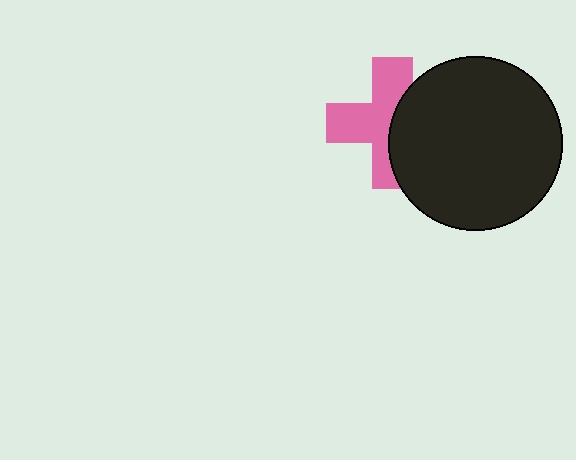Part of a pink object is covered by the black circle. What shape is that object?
It is a cross.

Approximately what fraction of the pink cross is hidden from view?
Roughly 42% of the pink cross is hidden behind the black circle.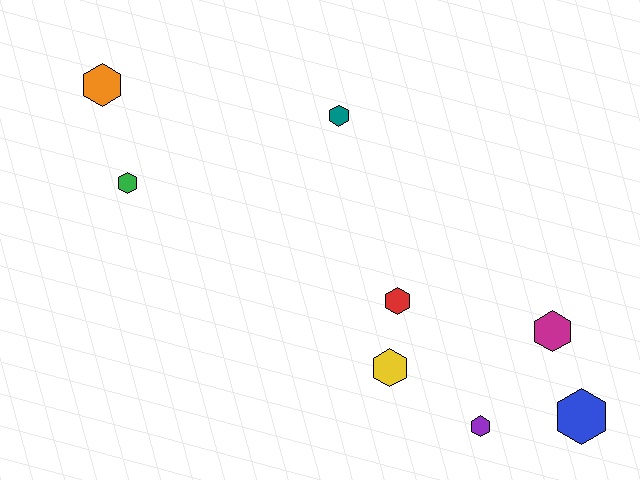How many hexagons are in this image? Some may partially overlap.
There are 8 hexagons.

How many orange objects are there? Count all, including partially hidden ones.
There is 1 orange object.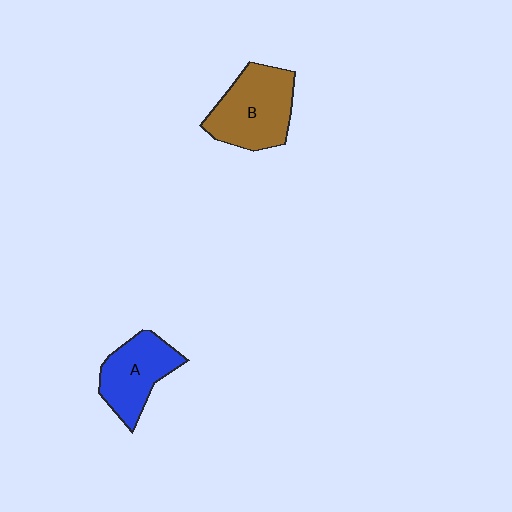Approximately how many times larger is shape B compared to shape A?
Approximately 1.2 times.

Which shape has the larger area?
Shape B (brown).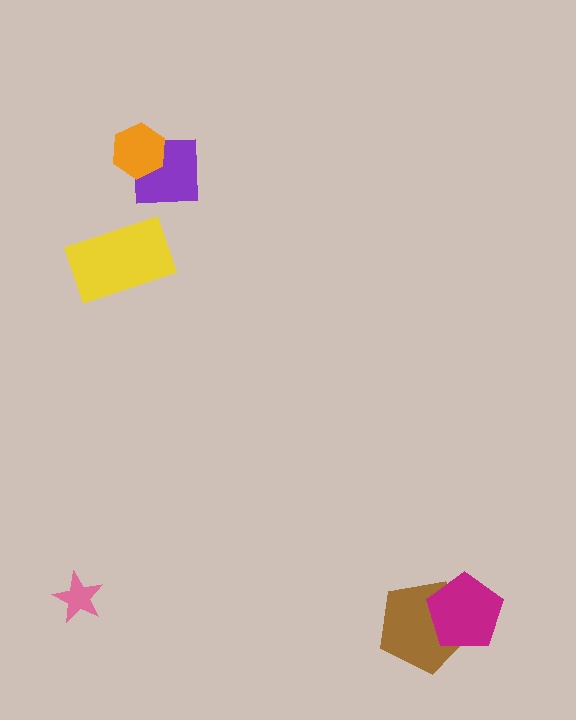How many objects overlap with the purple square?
1 object overlaps with the purple square.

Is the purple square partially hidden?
Yes, it is partially covered by another shape.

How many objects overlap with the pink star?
0 objects overlap with the pink star.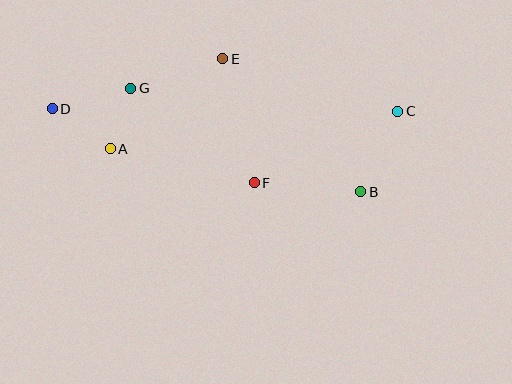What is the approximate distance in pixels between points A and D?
The distance between A and D is approximately 70 pixels.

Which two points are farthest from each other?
Points C and D are farthest from each other.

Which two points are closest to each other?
Points A and G are closest to each other.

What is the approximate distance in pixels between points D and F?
The distance between D and F is approximately 215 pixels.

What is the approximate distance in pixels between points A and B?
The distance between A and B is approximately 254 pixels.